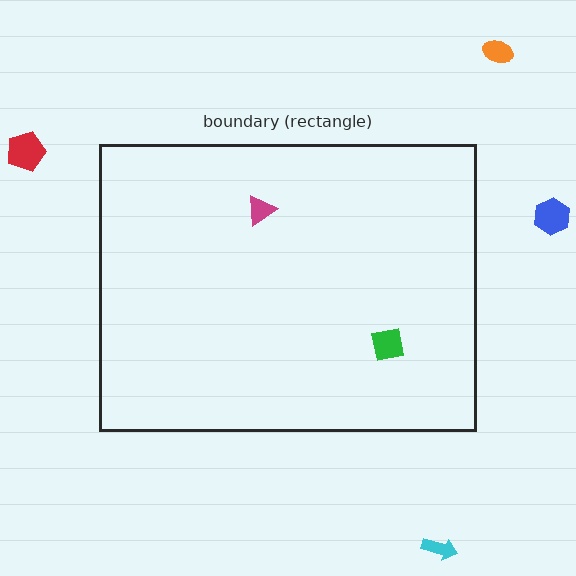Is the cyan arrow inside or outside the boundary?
Outside.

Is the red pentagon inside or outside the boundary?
Outside.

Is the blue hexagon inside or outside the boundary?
Outside.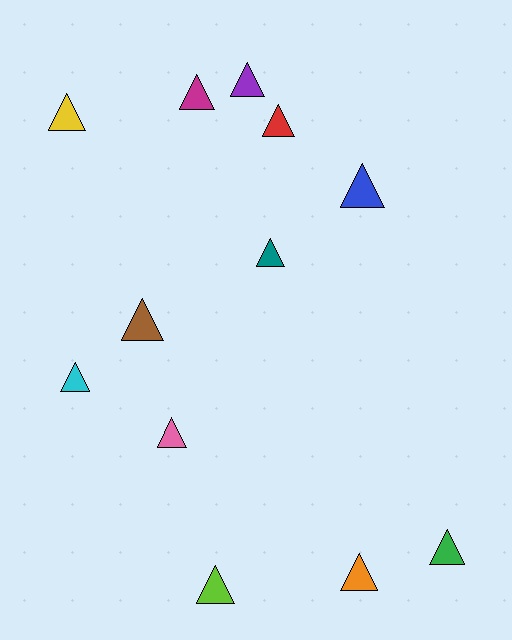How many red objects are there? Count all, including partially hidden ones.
There is 1 red object.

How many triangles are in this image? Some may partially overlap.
There are 12 triangles.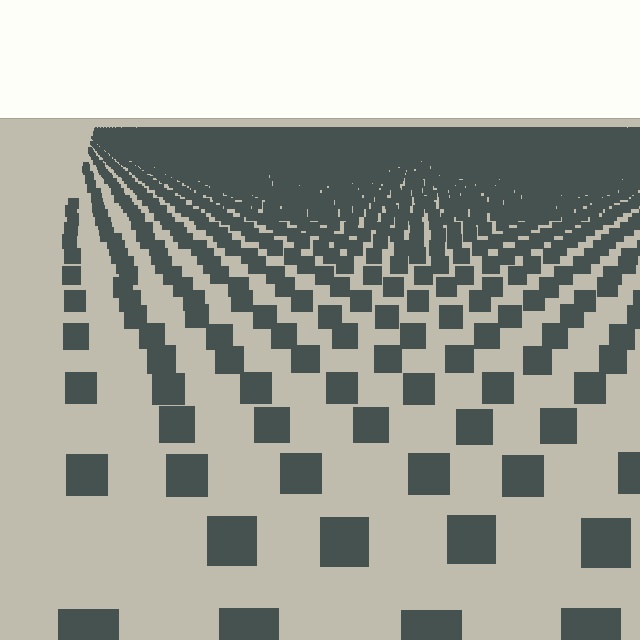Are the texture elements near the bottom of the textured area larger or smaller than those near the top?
Larger. Near the bottom, elements are closer to the viewer and appear at a bigger on-screen size.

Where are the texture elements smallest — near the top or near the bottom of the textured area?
Near the top.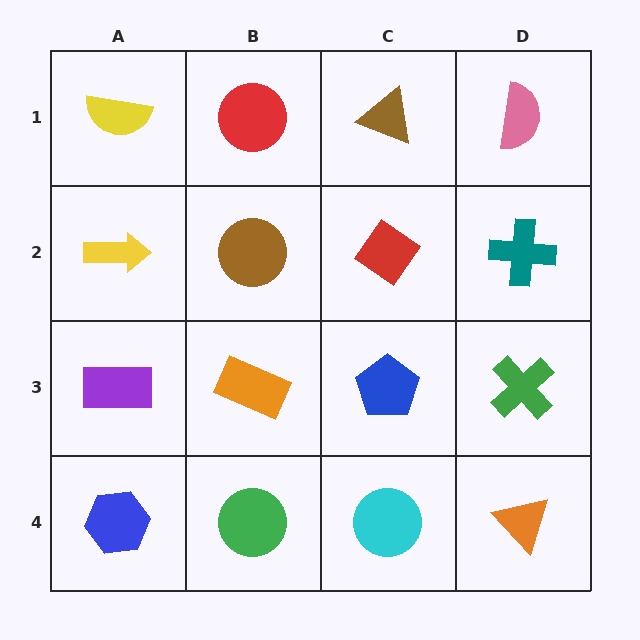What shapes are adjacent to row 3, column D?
A teal cross (row 2, column D), an orange triangle (row 4, column D), a blue pentagon (row 3, column C).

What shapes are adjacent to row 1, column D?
A teal cross (row 2, column D), a brown triangle (row 1, column C).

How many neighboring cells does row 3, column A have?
3.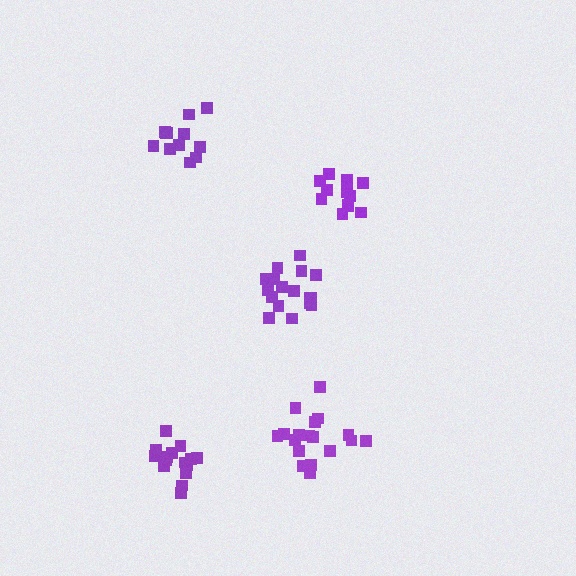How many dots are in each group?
Group 1: 12 dots, Group 2: 17 dots, Group 3: 18 dots, Group 4: 12 dots, Group 5: 16 dots (75 total).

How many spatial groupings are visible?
There are 5 spatial groupings.